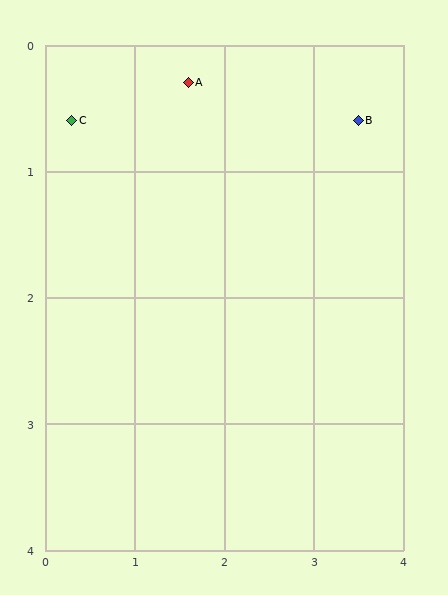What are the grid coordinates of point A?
Point A is at approximately (1.6, 0.3).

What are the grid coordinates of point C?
Point C is at approximately (0.3, 0.6).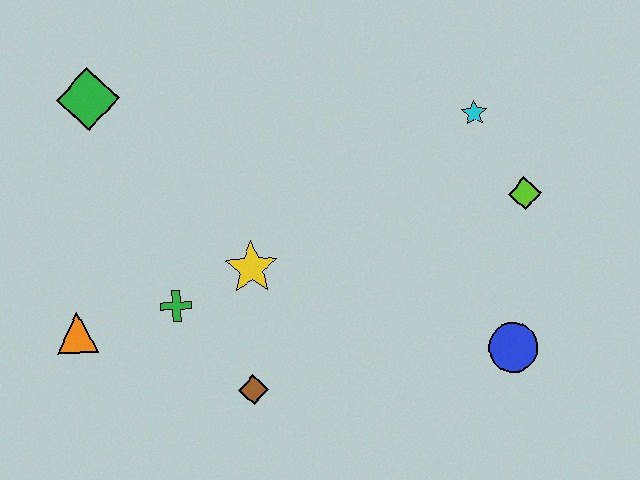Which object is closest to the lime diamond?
The cyan star is closest to the lime diamond.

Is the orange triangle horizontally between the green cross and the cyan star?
No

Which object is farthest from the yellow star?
The lime diamond is farthest from the yellow star.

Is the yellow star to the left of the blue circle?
Yes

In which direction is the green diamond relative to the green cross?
The green diamond is above the green cross.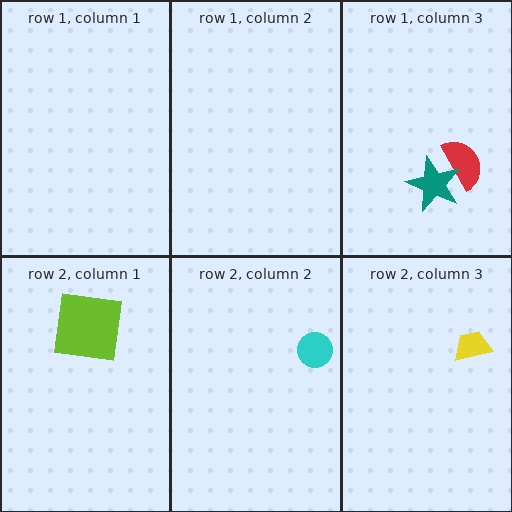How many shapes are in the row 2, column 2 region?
1.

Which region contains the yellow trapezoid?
The row 2, column 3 region.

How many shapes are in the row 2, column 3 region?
1.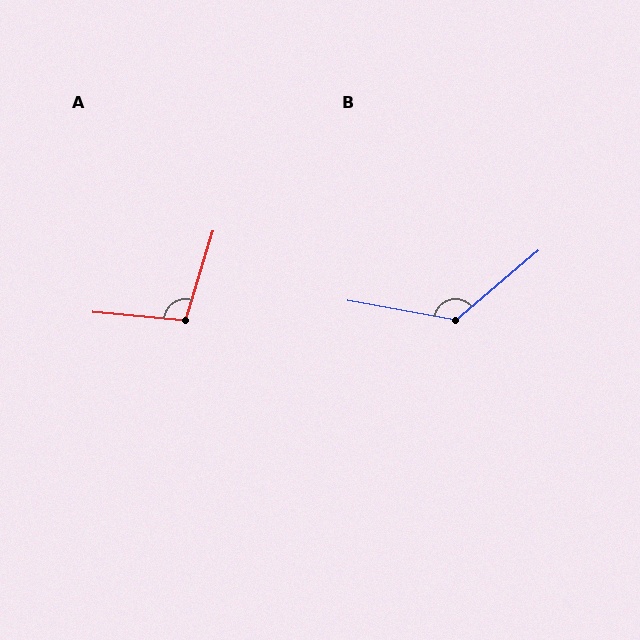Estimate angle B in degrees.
Approximately 129 degrees.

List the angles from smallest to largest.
A (101°), B (129°).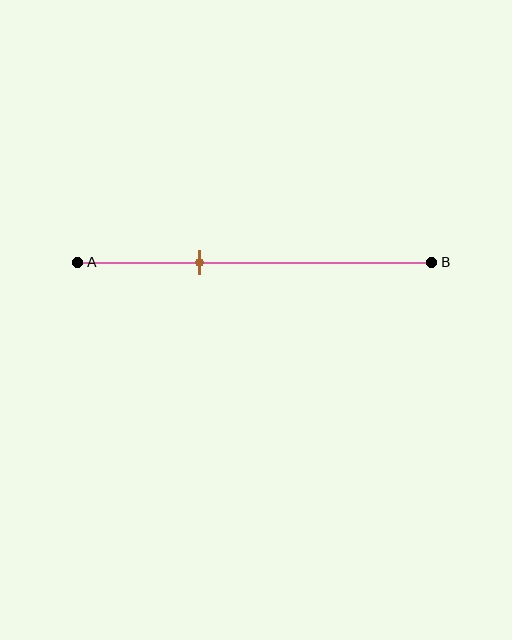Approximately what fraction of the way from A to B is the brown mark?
The brown mark is approximately 35% of the way from A to B.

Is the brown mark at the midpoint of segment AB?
No, the mark is at about 35% from A, not at the 50% midpoint.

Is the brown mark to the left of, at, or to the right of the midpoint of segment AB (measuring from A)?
The brown mark is to the left of the midpoint of segment AB.